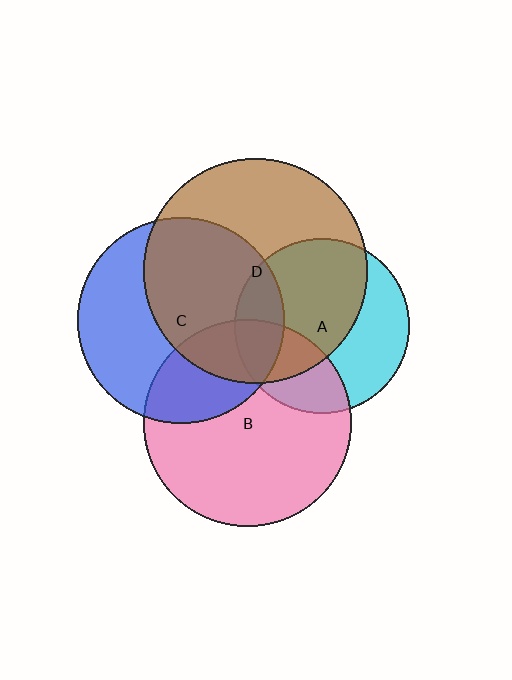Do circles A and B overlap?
Yes.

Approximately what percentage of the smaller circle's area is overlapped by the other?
Approximately 30%.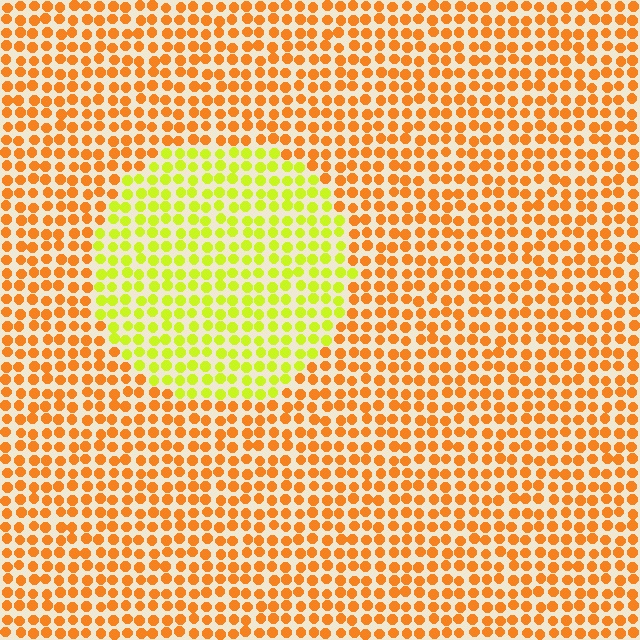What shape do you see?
I see a circle.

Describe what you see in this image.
The image is filled with small orange elements in a uniform arrangement. A circle-shaped region is visible where the elements are tinted to a slightly different hue, forming a subtle color boundary.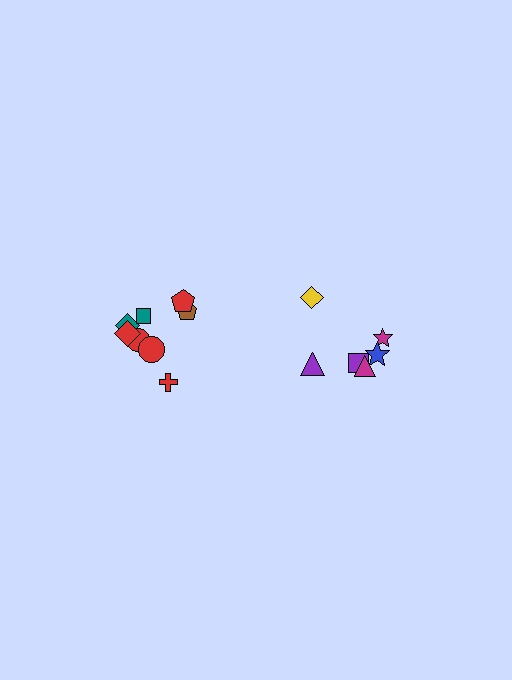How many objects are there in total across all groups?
There are 14 objects.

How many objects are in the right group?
There are 6 objects.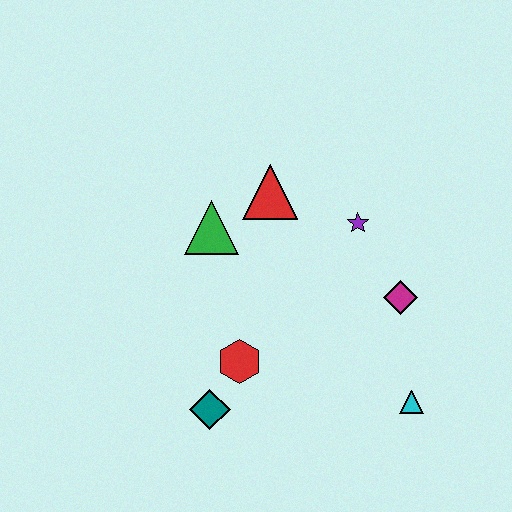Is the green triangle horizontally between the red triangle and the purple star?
No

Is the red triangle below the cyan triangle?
No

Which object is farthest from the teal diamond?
The purple star is farthest from the teal diamond.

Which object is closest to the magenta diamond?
The purple star is closest to the magenta diamond.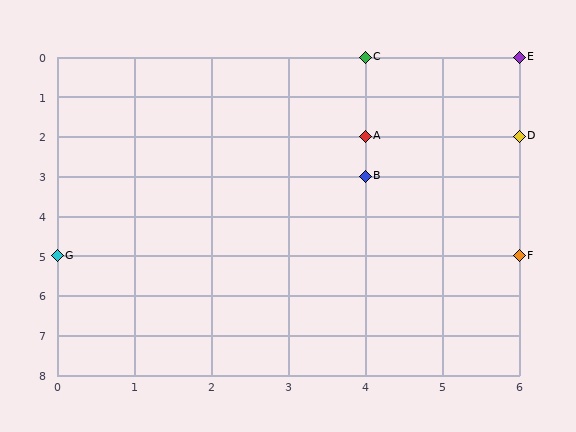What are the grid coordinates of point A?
Point A is at grid coordinates (4, 2).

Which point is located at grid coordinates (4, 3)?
Point B is at (4, 3).